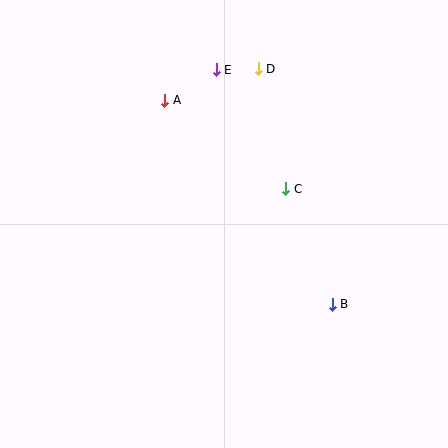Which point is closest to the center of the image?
Point C at (286, 189) is closest to the center.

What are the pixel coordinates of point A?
Point A is at (165, 100).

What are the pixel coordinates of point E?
Point E is at (216, 70).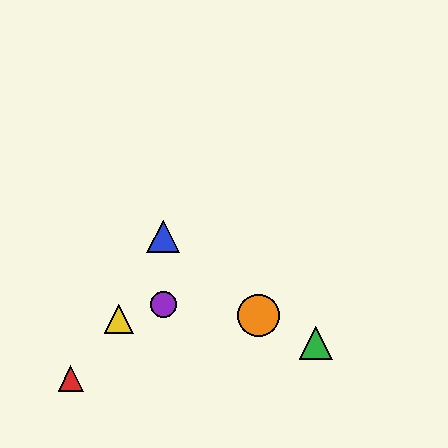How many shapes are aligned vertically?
2 shapes (the blue triangle, the purple circle) are aligned vertically.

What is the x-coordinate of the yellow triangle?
The yellow triangle is at x≈119.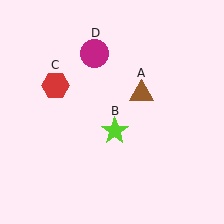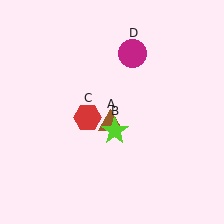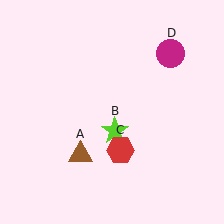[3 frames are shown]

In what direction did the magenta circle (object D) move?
The magenta circle (object D) moved right.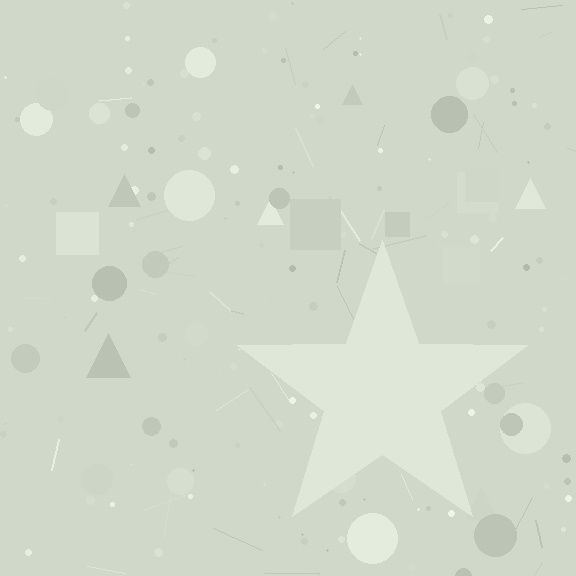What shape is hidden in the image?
A star is hidden in the image.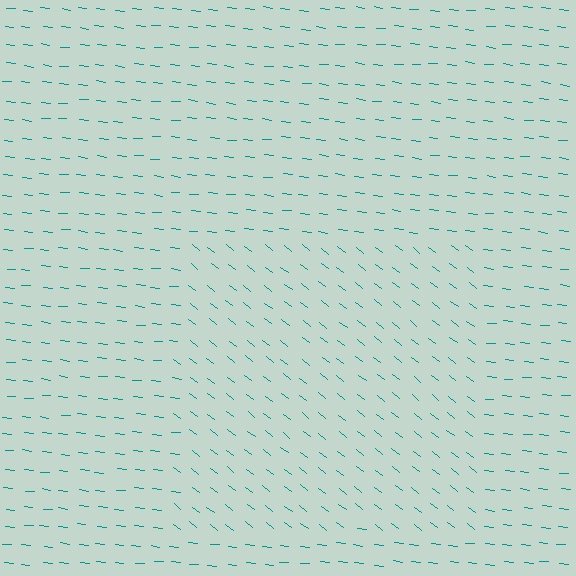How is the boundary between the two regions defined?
The boundary is defined purely by a change in line orientation (approximately 32 degrees difference). All lines are the same color and thickness.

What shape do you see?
I see a rectangle.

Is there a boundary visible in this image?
Yes, there is a texture boundary formed by a change in line orientation.